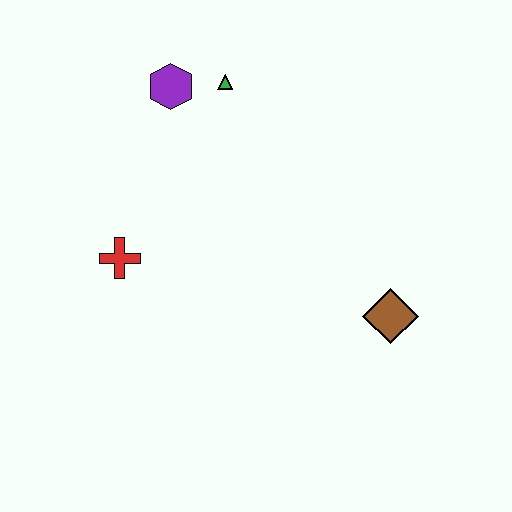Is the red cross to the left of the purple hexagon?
Yes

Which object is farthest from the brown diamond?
The purple hexagon is farthest from the brown diamond.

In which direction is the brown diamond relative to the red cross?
The brown diamond is to the right of the red cross.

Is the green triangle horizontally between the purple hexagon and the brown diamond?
Yes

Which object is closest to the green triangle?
The purple hexagon is closest to the green triangle.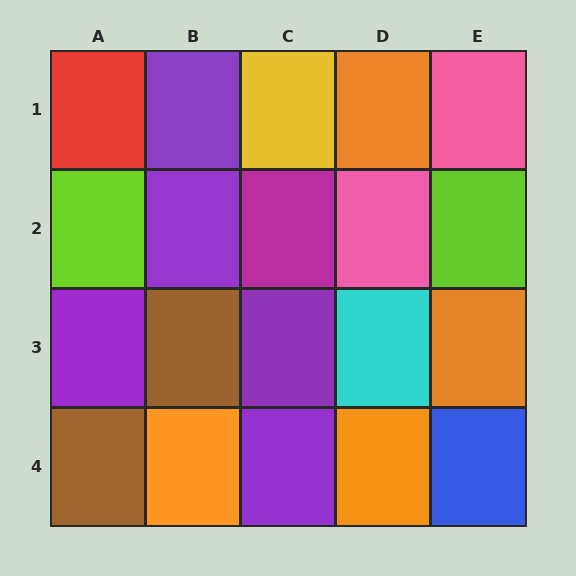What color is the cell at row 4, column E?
Blue.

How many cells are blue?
1 cell is blue.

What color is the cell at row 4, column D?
Orange.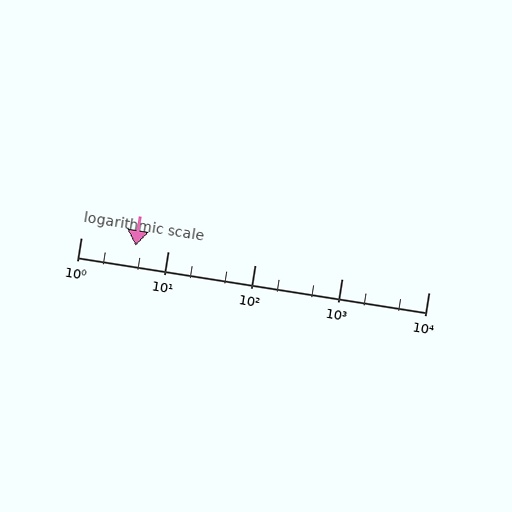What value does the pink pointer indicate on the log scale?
The pointer indicates approximately 4.3.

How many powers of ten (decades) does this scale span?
The scale spans 4 decades, from 1 to 10000.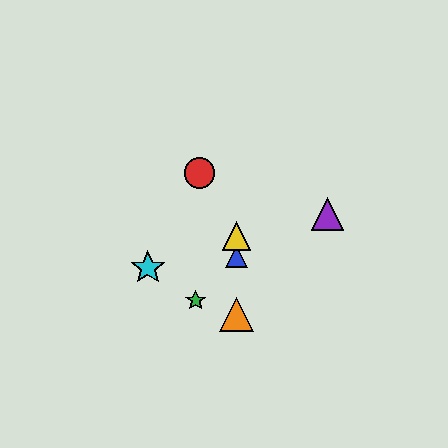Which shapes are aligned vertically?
The blue triangle, the yellow triangle, the orange triangle are aligned vertically.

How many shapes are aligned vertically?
3 shapes (the blue triangle, the yellow triangle, the orange triangle) are aligned vertically.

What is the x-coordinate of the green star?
The green star is at x≈196.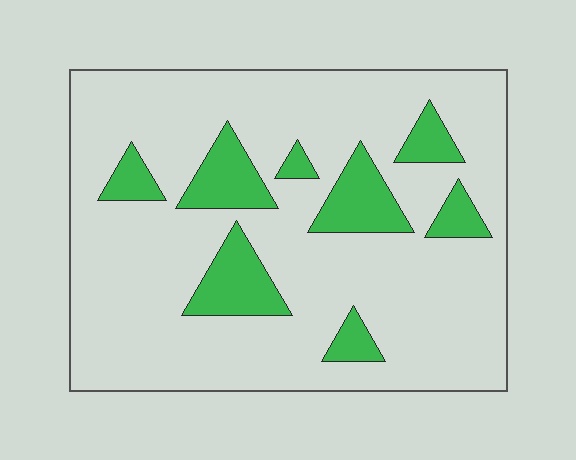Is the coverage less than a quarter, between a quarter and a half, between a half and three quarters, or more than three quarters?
Less than a quarter.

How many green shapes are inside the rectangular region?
8.